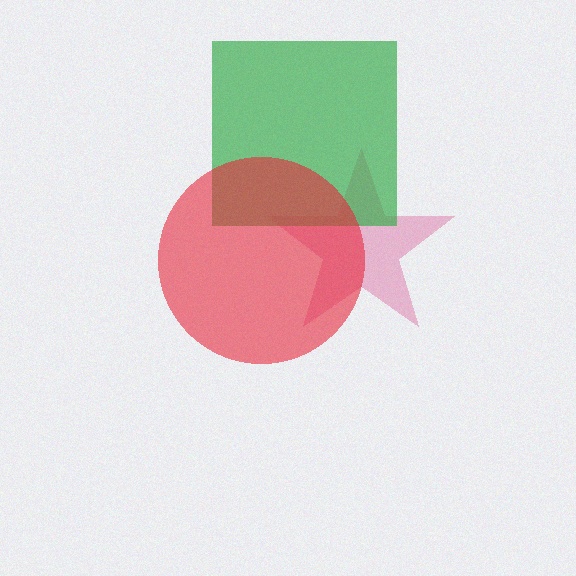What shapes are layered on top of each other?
The layered shapes are: a pink star, a green square, a red circle.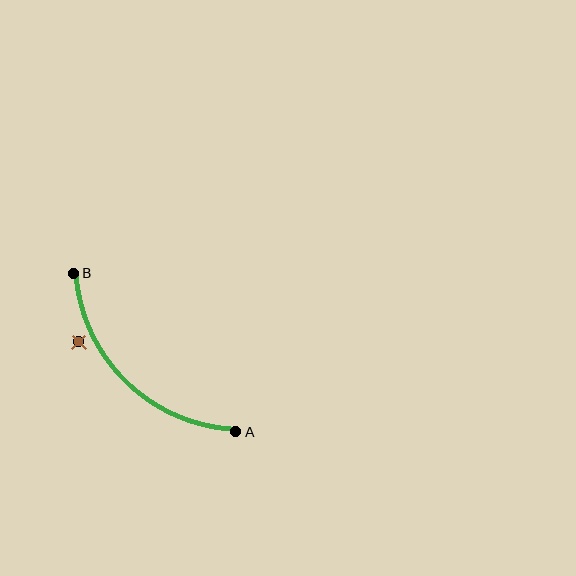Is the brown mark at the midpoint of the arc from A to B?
No — the brown mark does not lie on the arc at all. It sits slightly outside the curve.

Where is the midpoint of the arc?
The arc midpoint is the point on the curve farthest from the straight line joining A and B. It sits below and to the left of that line.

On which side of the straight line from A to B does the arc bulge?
The arc bulges below and to the left of the straight line connecting A and B.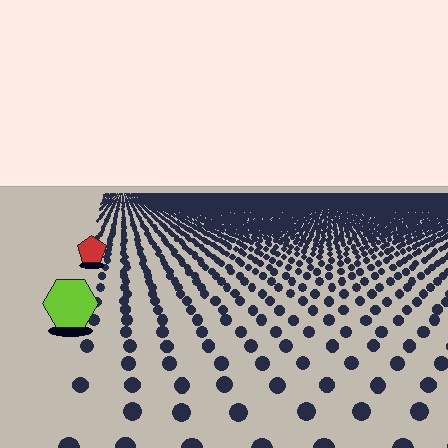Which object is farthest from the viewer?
The red pentagon is farthest from the viewer. It appears smaller and the ground texture around it is denser.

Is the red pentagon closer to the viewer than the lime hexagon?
No. The lime hexagon is closer — you can tell from the texture gradient: the ground texture is coarser near it.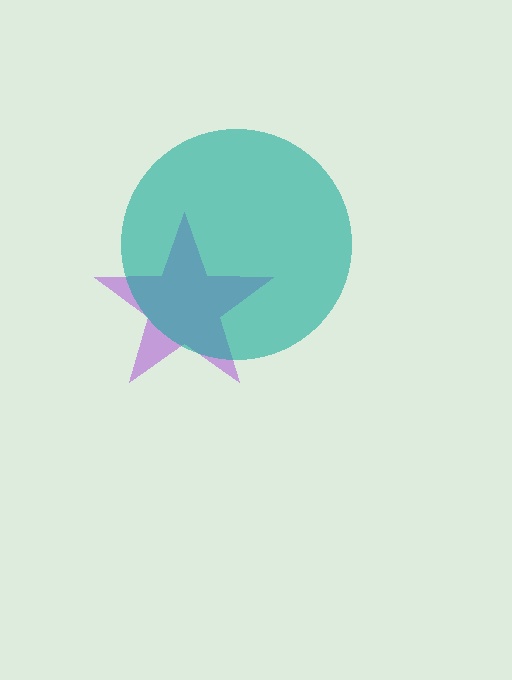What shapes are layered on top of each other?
The layered shapes are: a purple star, a teal circle.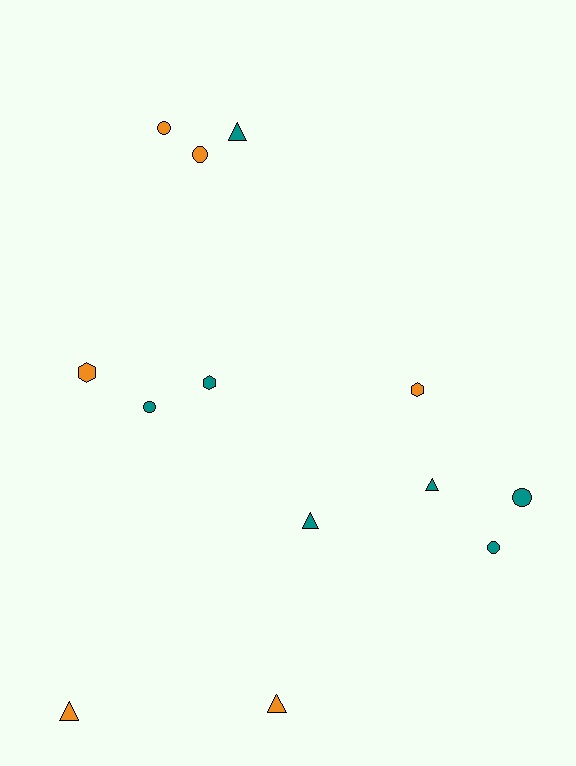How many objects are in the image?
There are 13 objects.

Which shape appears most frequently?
Triangle, with 5 objects.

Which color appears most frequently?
Teal, with 7 objects.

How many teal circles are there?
There are 3 teal circles.